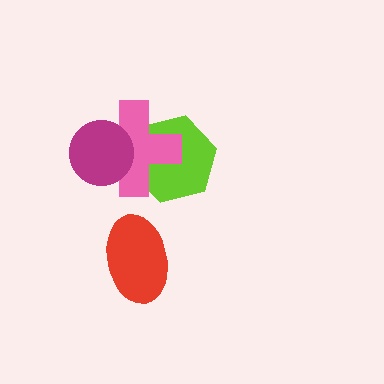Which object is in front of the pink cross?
The magenta circle is in front of the pink cross.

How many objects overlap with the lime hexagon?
1 object overlaps with the lime hexagon.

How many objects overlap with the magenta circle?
1 object overlaps with the magenta circle.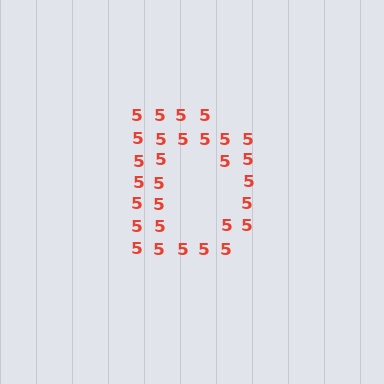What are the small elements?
The small elements are digit 5's.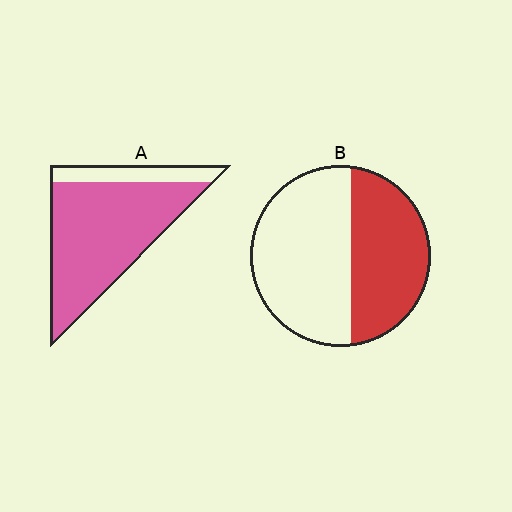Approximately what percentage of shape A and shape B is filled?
A is approximately 80% and B is approximately 45%.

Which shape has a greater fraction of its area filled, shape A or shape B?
Shape A.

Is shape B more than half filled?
No.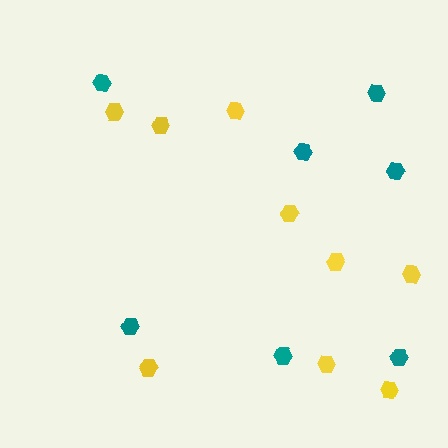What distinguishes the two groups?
There are 2 groups: one group of teal hexagons (7) and one group of yellow hexagons (9).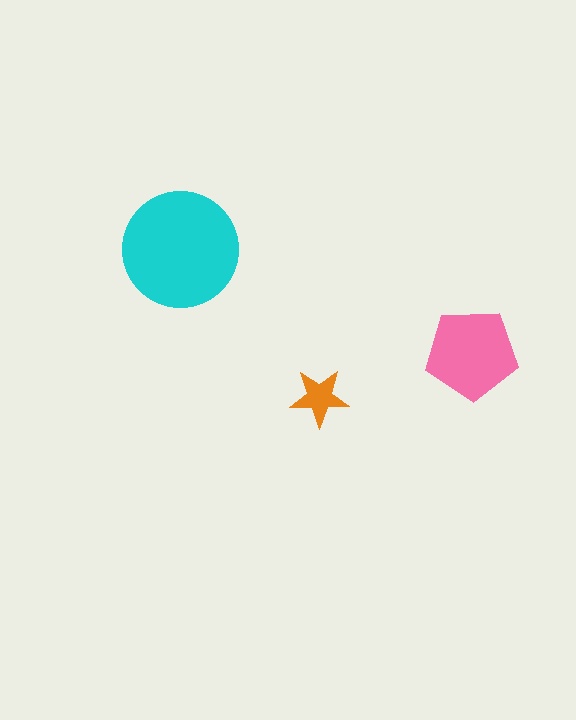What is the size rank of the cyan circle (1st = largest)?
1st.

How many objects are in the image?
There are 3 objects in the image.